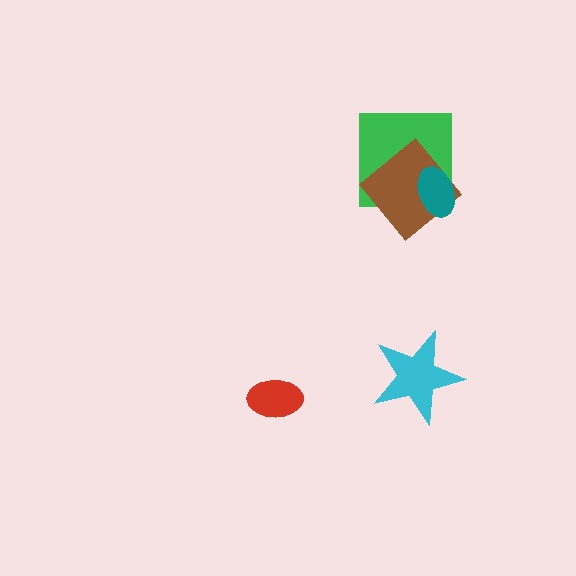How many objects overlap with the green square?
2 objects overlap with the green square.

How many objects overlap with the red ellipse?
0 objects overlap with the red ellipse.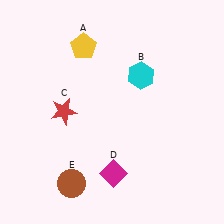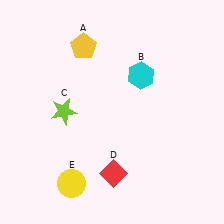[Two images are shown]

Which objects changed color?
C changed from red to lime. D changed from magenta to red. E changed from brown to yellow.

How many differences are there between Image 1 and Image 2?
There are 3 differences between the two images.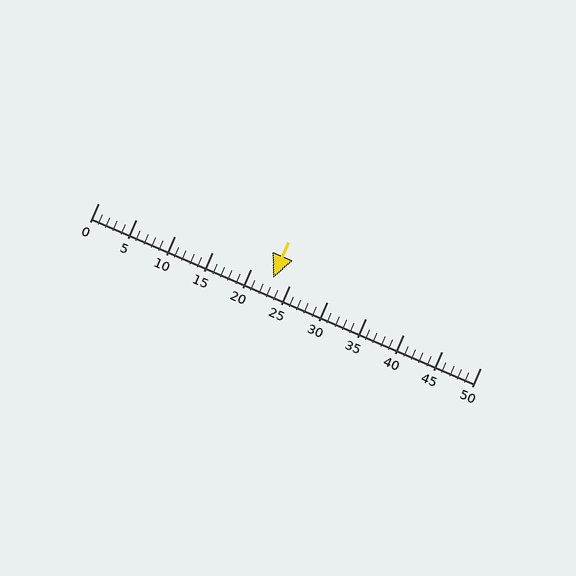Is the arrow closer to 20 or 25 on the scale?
The arrow is closer to 25.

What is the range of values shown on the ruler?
The ruler shows values from 0 to 50.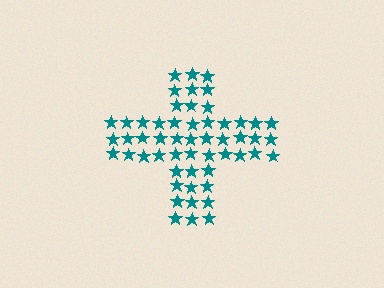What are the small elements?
The small elements are stars.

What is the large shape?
The large shape is a cross.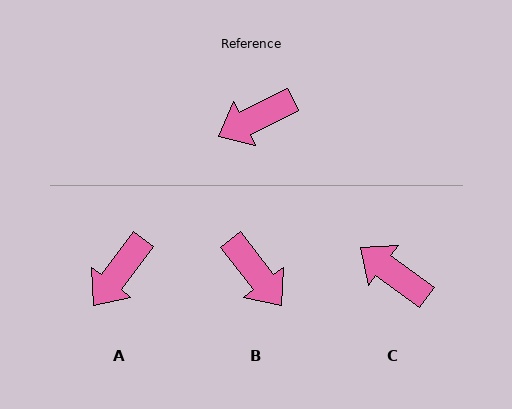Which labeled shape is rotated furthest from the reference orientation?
B, about 101 degrees away.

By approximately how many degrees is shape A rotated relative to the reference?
Approximately 26 degrees counter-clockwise.